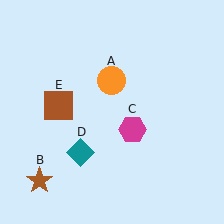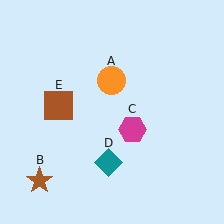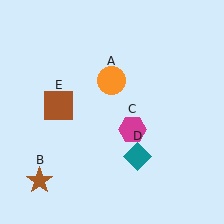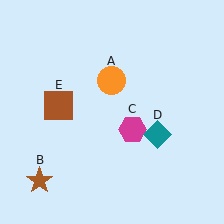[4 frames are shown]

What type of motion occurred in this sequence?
The teal diamond (object D) rotated counterclockwise around the center of the scene.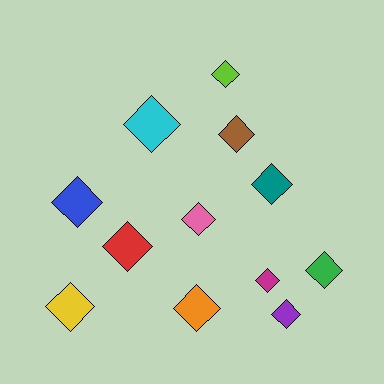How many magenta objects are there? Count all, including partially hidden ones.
There is 1 magenta object.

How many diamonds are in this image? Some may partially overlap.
There are 12 diamonds.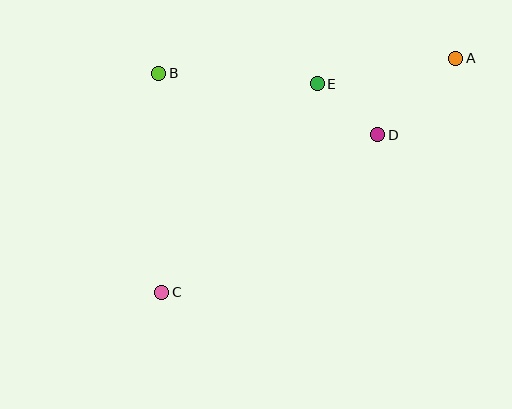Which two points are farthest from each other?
Points A and C are farthest from each other.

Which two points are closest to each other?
Points D and E are closest to each other.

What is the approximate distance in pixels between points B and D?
The distance between B and D is approximately 228 pixels.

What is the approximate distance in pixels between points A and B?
The distance between A and B is approximately 297 pixels.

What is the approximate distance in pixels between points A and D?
The distance between A and D is approximately 109 pixels.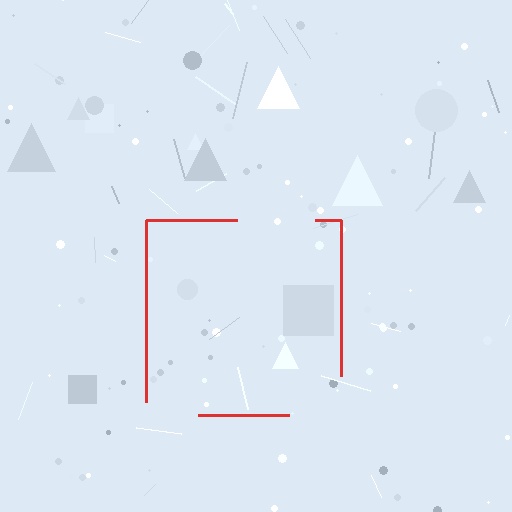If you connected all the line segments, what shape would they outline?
They would outline a square.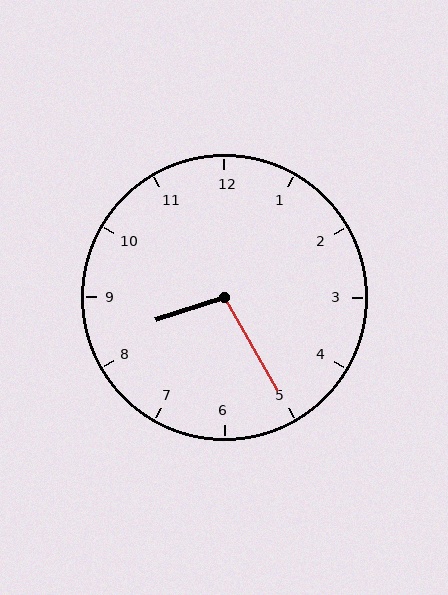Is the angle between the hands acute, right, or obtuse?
It is obtuse.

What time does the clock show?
8:25.